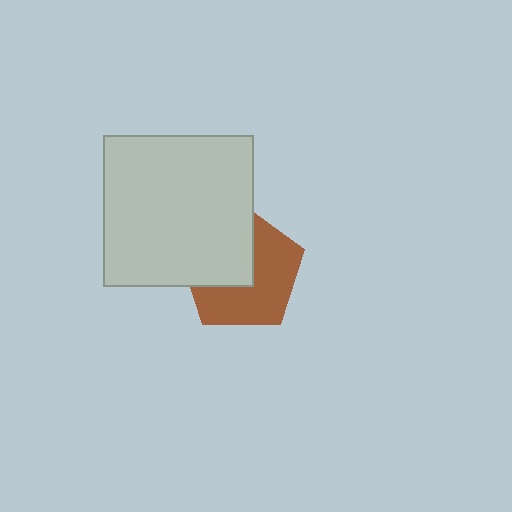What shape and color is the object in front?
The object in front is a light gray square.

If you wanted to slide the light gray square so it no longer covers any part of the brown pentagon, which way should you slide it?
Slide it toward the upper-left — that is the most direct way to separate the two shapes.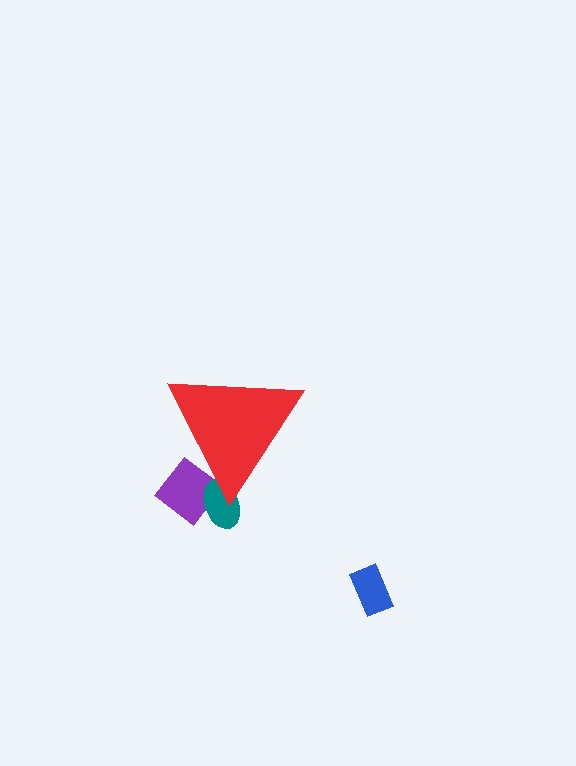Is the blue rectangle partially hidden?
No, the blue rectangle is fully visible.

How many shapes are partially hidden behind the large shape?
2 shapes are partially hidden.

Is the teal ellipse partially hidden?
Yes, the teal ellipse is partially hidden behind the red triangle.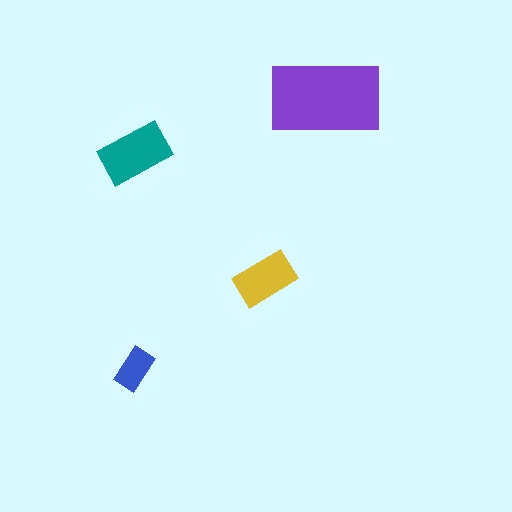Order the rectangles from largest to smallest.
the purple one, the teal one, the yellow one, the blue one.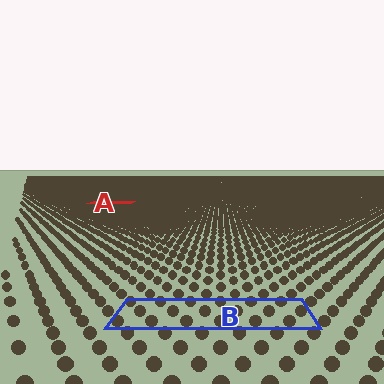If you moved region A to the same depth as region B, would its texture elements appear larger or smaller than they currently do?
They would appear larger. At a closer depth, the same texture elements are projected at a bigger on-screen size.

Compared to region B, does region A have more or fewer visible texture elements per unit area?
Region A has more texture elements per unit area — they are packed more densely because it is farther away.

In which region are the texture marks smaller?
The texture marks are smaller in region A, because it is farther away.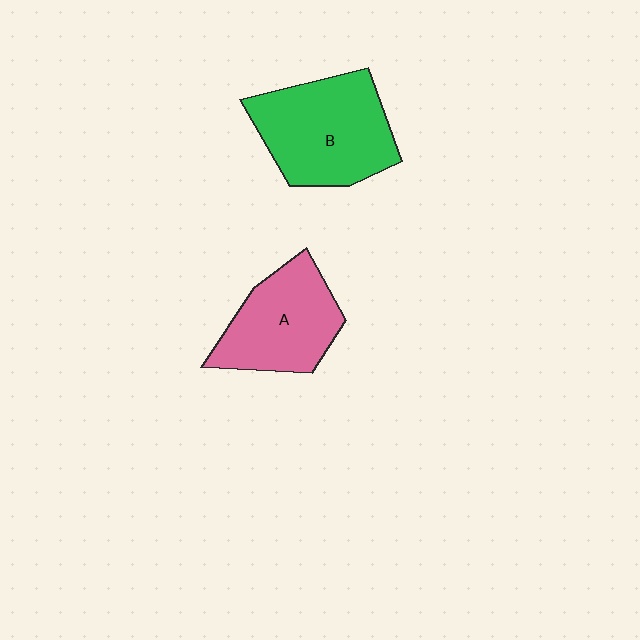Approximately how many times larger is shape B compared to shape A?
Approximately 1.2 times.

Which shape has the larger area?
Shape B (green).